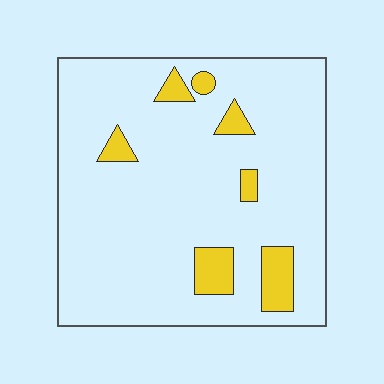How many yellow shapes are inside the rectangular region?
7.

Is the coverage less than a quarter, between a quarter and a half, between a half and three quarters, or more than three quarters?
Less than a quarter.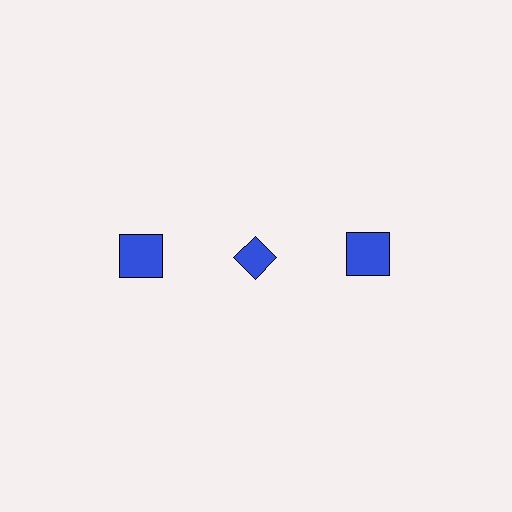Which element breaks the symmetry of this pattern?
The blue diamond in the top row, second from left column breaks the symmetry. All other shapes are blue squares.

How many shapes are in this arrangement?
There are 3 shapes arranged in a grid pattern.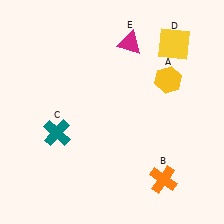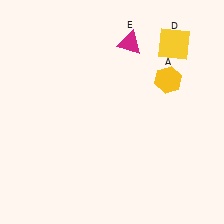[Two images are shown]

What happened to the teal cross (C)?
The teal cross (C) was removed in Image 2. It was in the bottom-left area of Image 1.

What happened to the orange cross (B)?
The orange cross (B) was removed in Image 2. It was in the bottom-right area of Image 1.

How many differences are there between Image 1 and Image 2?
There are 2 differences between the two images.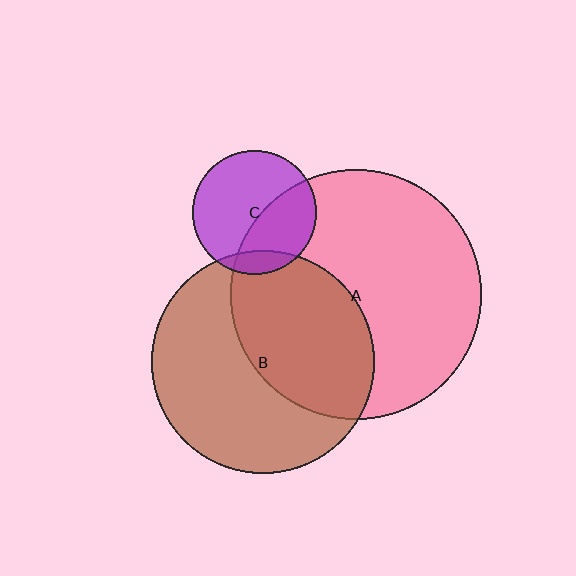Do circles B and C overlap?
Yes.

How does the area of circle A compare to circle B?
Approximately 1.3 times.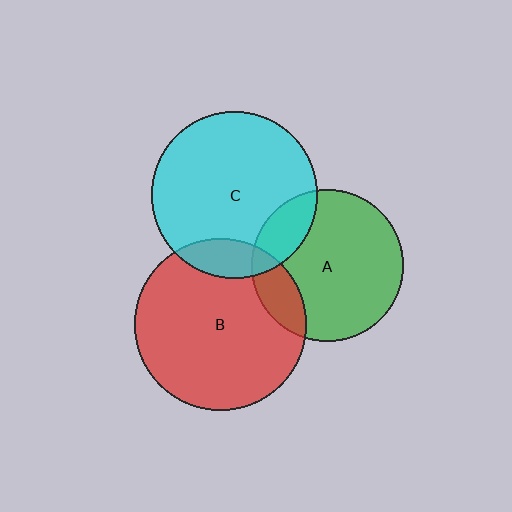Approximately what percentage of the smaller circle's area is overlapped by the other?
Approximately 15%.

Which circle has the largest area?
Circle B (red).